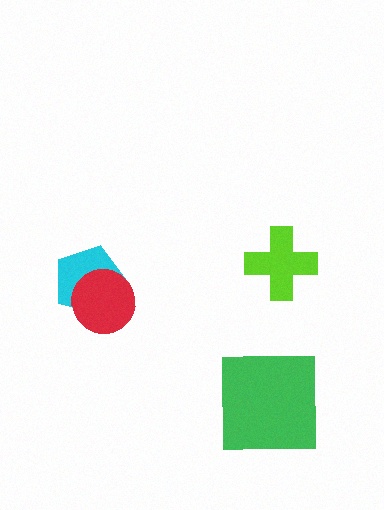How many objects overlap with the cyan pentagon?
1 object overlaps with the cyan pentagon.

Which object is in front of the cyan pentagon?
The red circle is in front of the cyan pentagon.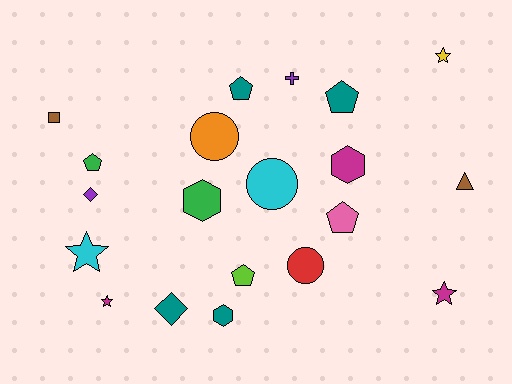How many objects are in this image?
There are 20 objects.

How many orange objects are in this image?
There is 1 orange object.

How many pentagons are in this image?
There are 5 pentagons.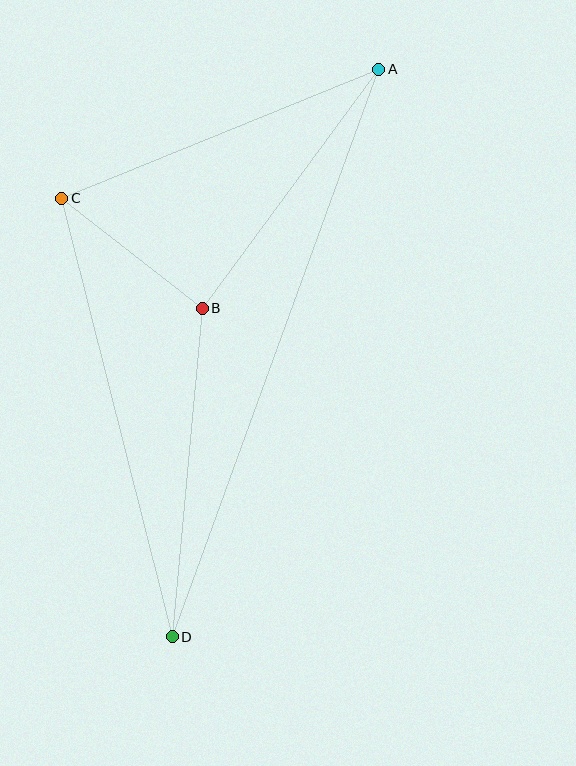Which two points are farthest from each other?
Points A and D are farthest from each other.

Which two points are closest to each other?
Points B and C are closest to each other.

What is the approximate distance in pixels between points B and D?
The distance between B and D is approximately 330 pixels.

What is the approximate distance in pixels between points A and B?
The distance between A and B is approximately 297 pixels.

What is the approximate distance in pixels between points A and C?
The distance between A and C is approximately 342 pixels.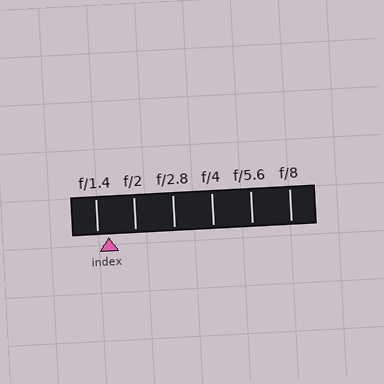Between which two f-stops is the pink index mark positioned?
The index mark is between f/1.4 and f/2.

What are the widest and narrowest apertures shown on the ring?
The widest aperture shown is f/1.4 and the narrowest is f/8.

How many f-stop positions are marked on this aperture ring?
There are 6 f-stop positions marked.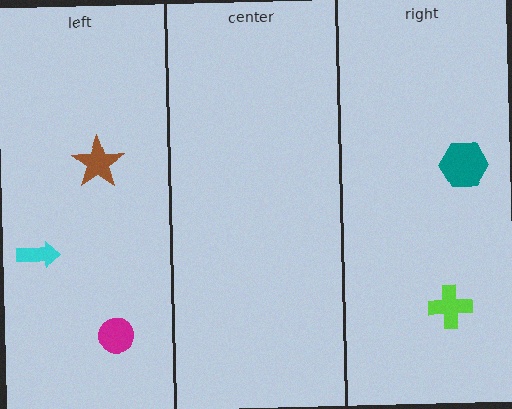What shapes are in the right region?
The lime cross, the teal hexagon.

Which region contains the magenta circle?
The left region.